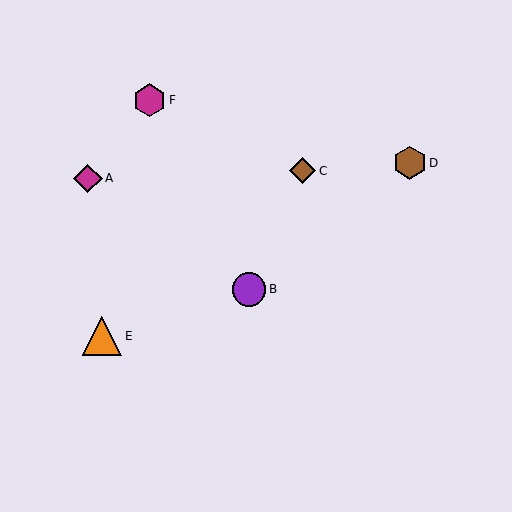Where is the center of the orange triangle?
The center of the orange triangle is at (102, 336).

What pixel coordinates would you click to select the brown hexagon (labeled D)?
Click at (410, 163) to select the brown hexagon D.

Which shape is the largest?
The orange triangle (labeled E) is the largest.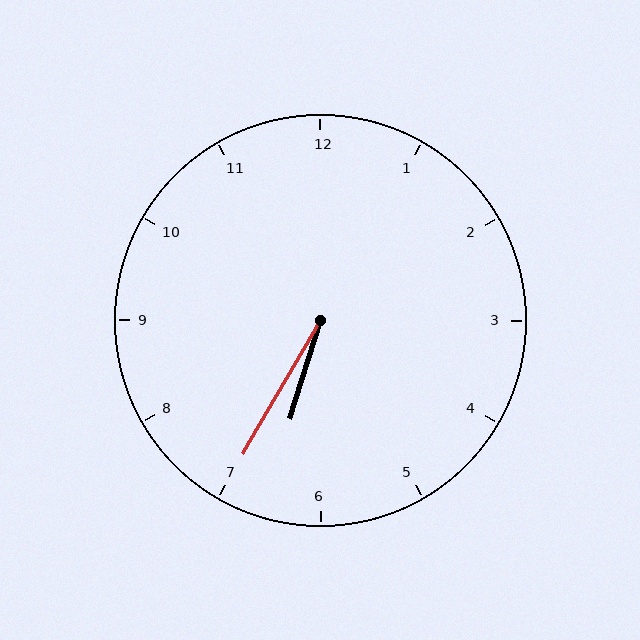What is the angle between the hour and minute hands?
Approximately 12 degrees.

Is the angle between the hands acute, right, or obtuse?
It is acute.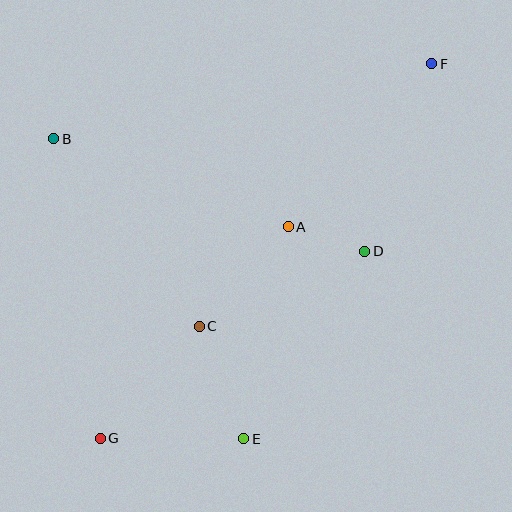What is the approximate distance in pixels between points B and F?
The distance between B and F is approximately 386 pixels.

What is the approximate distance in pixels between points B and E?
The distance between B and E is approximately 355 pixels.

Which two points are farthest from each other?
Points F and G are farthest from each other.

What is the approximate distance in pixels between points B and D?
The distance between B and D is approximately 331 pixels.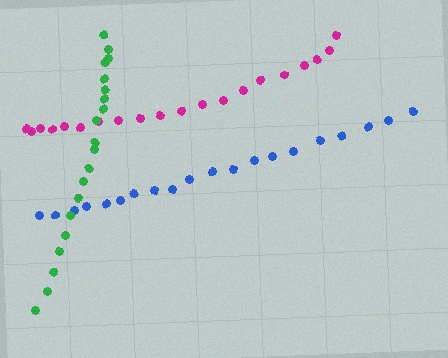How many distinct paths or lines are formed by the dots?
There are 3 distinct paths.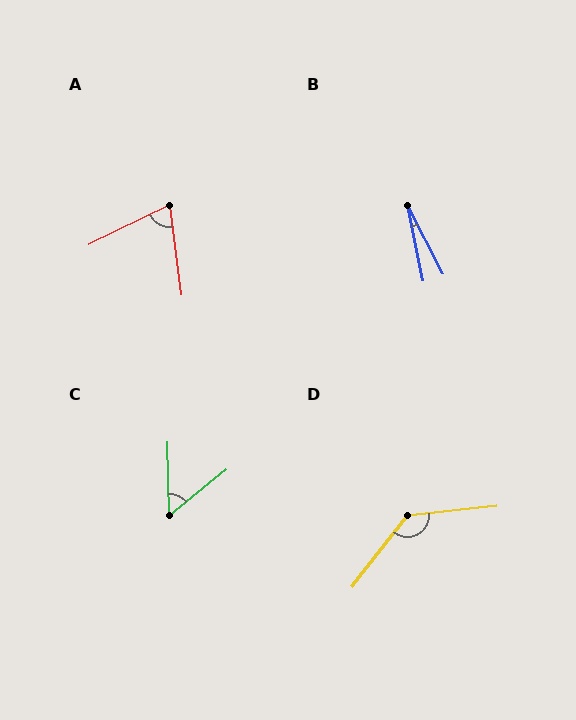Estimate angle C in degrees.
Approximately 52 degrees.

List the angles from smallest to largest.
B (16°), C (52°), A (71°), D (134°).